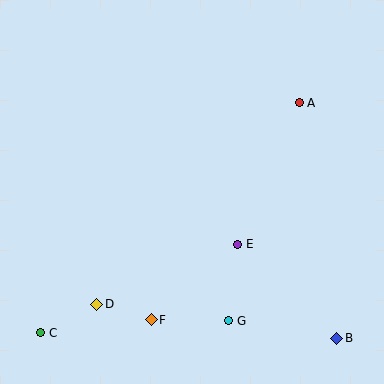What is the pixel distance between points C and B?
The distance between C and B is 296 pixels.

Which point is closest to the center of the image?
Point E at (238, 244) is closest to the center.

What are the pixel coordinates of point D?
Point D is at (97, 305).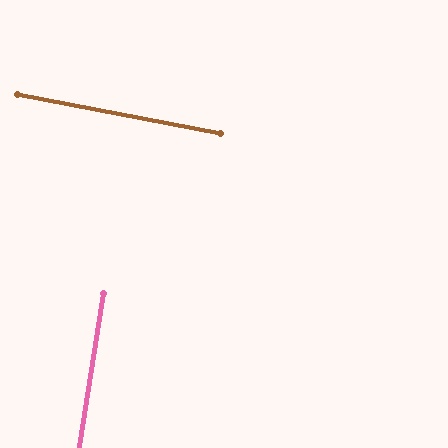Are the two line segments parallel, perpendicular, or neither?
Perpendicular — they meet at approximately 88°.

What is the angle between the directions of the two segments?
Approximately 88 degrees.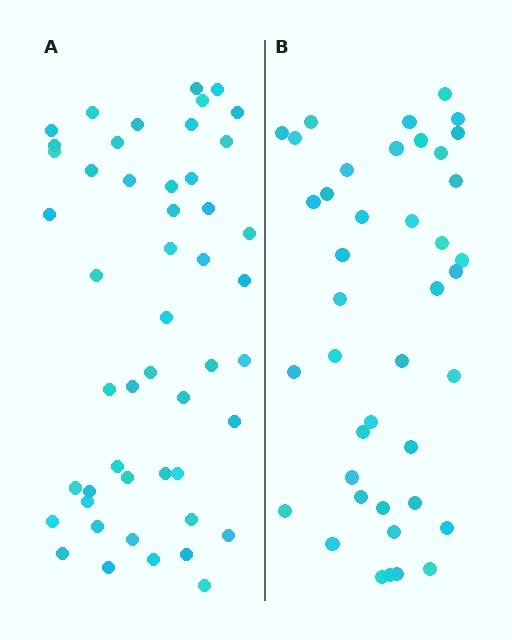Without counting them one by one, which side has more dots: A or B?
Region A (the left region) has more dots.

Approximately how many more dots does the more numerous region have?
Region A has roughly 8 or so more dots than region B.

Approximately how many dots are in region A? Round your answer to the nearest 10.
About 50 dots. (The exact count is 49, which rounds to 50.)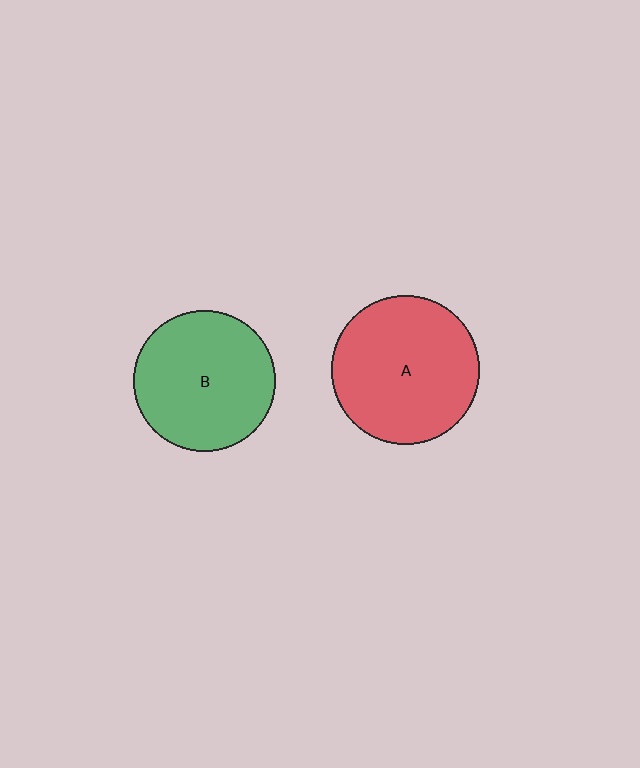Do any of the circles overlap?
No, none of the circles overlap.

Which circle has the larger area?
Circle A (red).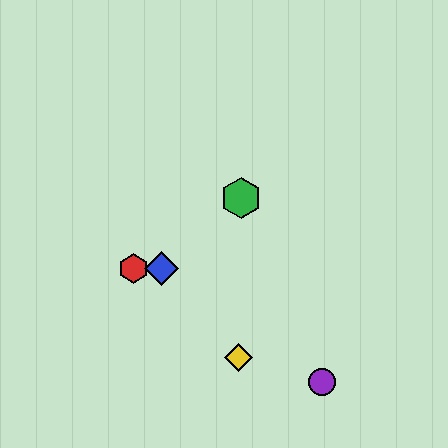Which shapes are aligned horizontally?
The red hexagon, the blue diamond are aligned horizontally.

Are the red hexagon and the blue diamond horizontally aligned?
Yes, both are at y≈268.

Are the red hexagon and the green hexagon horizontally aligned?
No, the red hexagon is at y≈268 and the green hexagon is at y≈198.